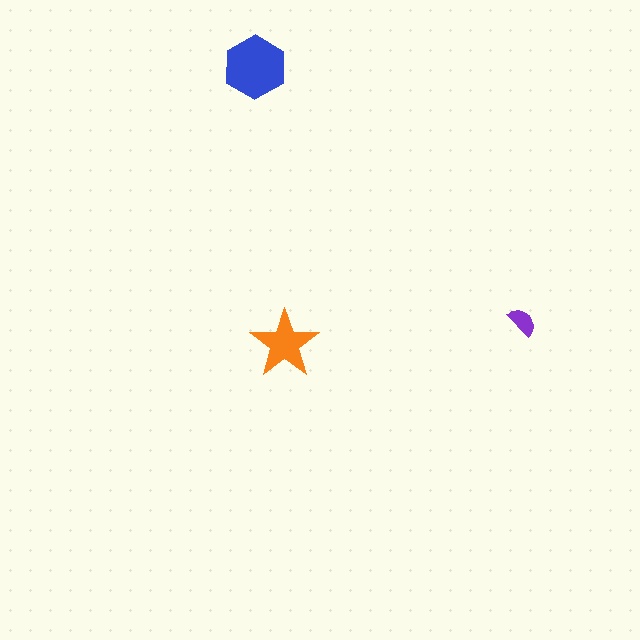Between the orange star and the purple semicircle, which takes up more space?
The orange star.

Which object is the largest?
The blue hexagon.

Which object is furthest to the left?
The blue hexagon is leftmost.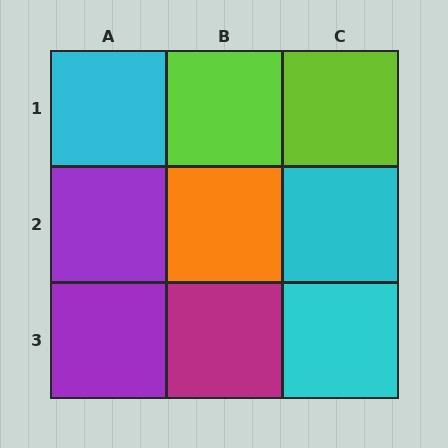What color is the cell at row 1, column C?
Lime.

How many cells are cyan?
3 cells are cyan.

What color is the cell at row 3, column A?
Purple.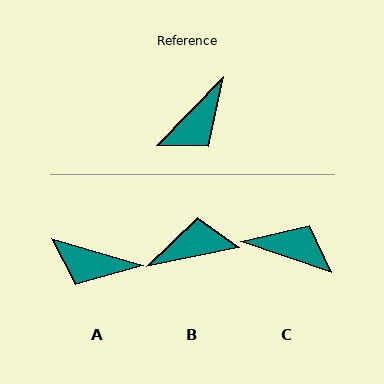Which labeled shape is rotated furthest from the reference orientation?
B, about 146 degrees away.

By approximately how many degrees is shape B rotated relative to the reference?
Approximately 146 degrees counter-clockwise.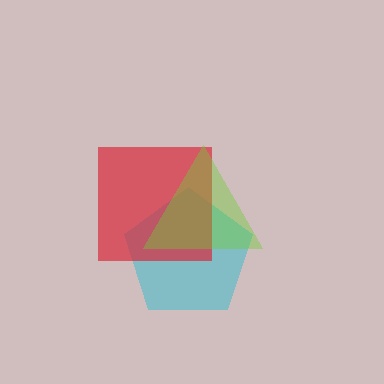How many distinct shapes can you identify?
There are 3 distinct shapes: a cyan pentagon, a red square, a lime triangle.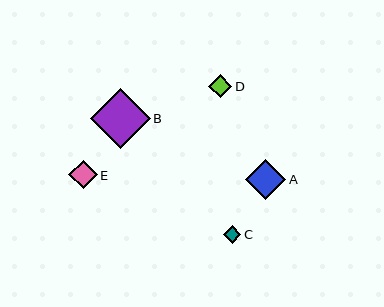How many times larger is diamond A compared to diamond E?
Diamond A is approximately 1.4 times the size of diamond E.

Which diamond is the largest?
Diamond B is the largest with a size of approximately 60 pixels.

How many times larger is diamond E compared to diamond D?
Diamond E is approximately 1.2 times the size of diamond D.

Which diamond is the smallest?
Diamond C is the smallest with a size of approximately 17 pixels.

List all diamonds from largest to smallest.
From largest to smallest: B, A, E, D, C.